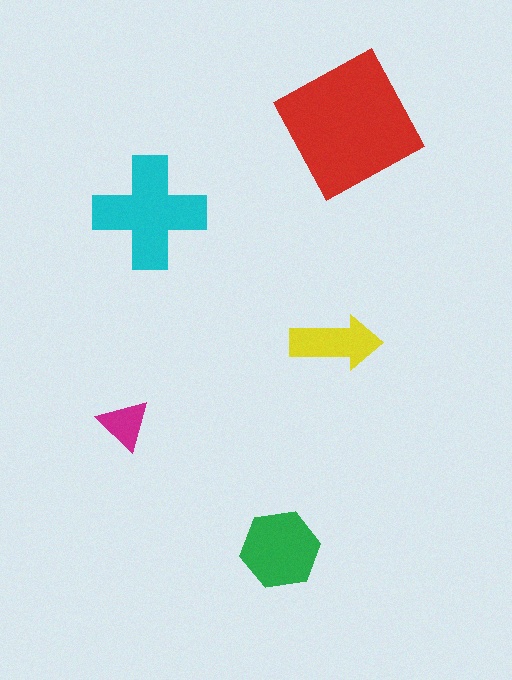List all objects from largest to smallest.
The red square, the cyan cross, the green hexagon, the yellow arrow, the magenta triangle.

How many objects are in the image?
There are 5 objects in the image.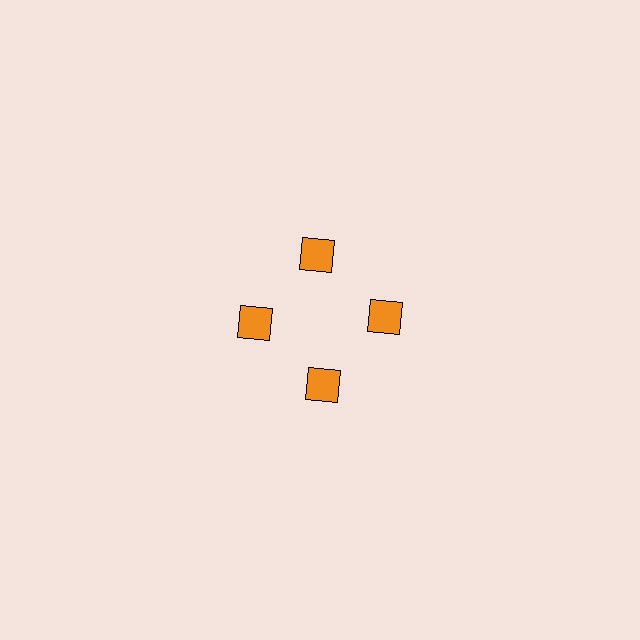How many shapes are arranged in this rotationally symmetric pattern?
There are 4 shapes, arranged in 4 groups of 1.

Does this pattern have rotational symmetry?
Yes, this pattern has 4-fold rotational symmetry. It looks the same after rotating 90 degrees around the center.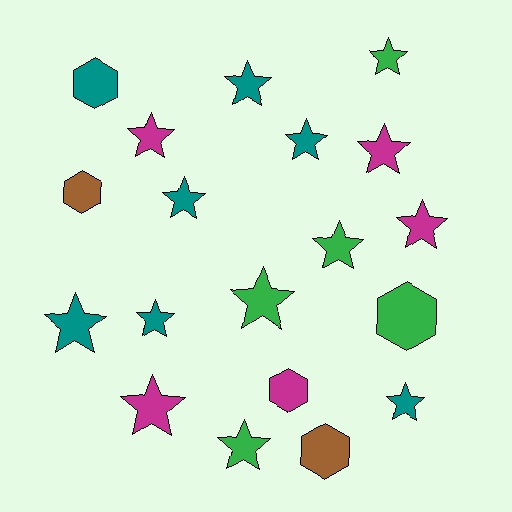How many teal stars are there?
There are 6 teal stars.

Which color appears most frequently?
Teal, with 7 objects.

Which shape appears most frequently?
Star, with 14 objects.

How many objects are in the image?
There are 19 objects.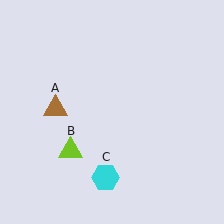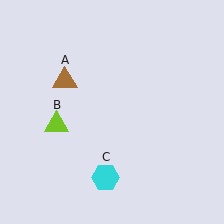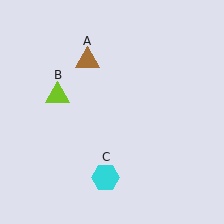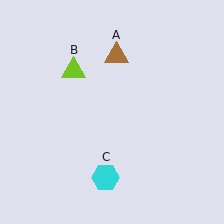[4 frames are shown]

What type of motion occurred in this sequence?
The brown triangle (object A), lime triangle (object B) rotated clockwise around the center of the scene.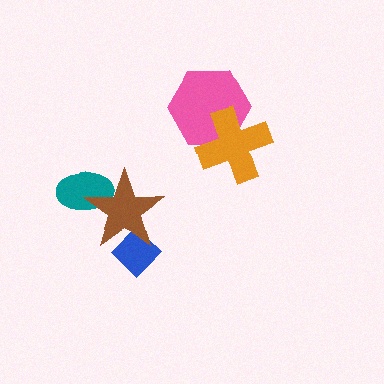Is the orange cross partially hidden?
No, no other shape covers it.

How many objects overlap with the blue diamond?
1 object overlaps with the blue diamond.